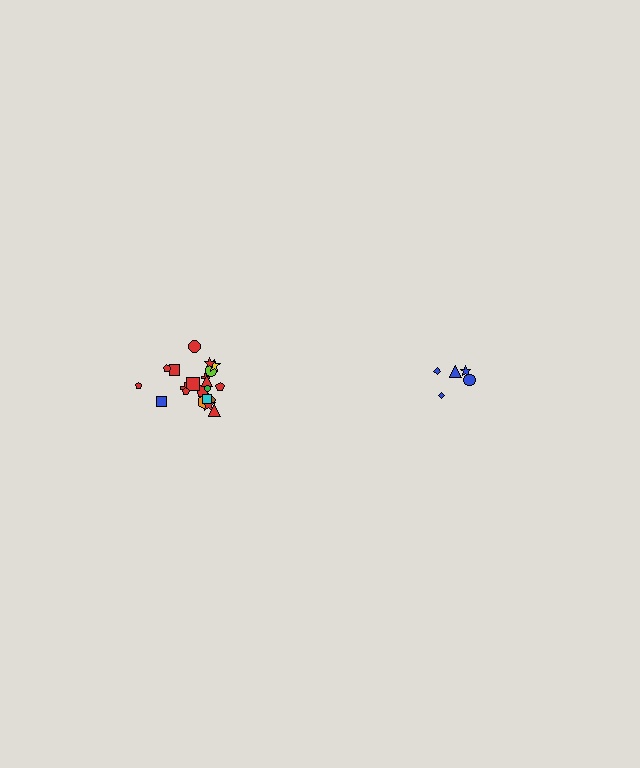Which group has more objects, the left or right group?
The left group.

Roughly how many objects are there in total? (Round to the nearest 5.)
Roughly 25 objects in total.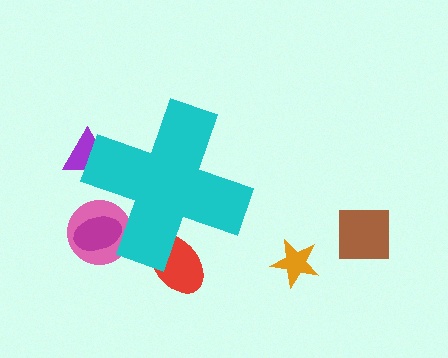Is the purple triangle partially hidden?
Yes, the purple triangle is partially hidden behind the cyan cross.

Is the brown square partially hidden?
No, the brown square is fully visible.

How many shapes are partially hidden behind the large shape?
4 shapes are partially hidden.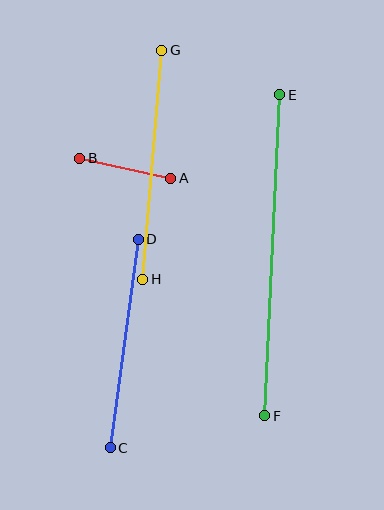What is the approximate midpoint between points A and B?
The midpoint is at approximately (125, 168) pixels.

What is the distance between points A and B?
The distance is approximately 93 pixels.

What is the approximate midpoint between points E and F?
The midpoint is at approximately (272, 255) pixels.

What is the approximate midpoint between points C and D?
The midpoint is at approximately (124, 343) pixels.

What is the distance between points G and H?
The distance is approximately 230 pixels.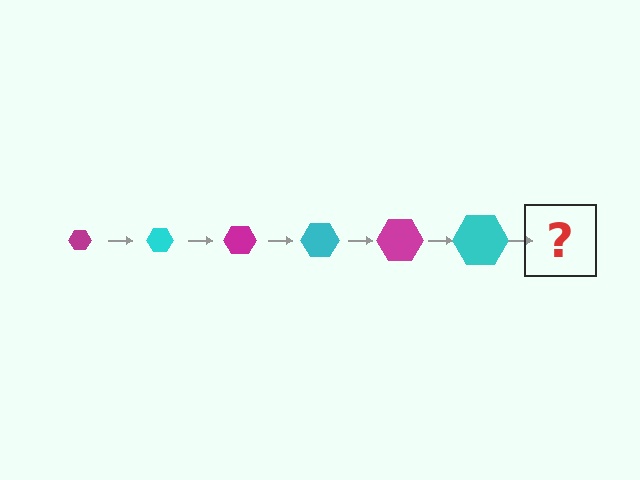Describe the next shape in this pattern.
It should be a magenta hexagon, larger than the previous one.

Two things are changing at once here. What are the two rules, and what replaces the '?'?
The two rules are that the hexagon grows larger each step and the color cycles through magenta and cyan. The '?' should be a magenta hexagon, larger than the previous one.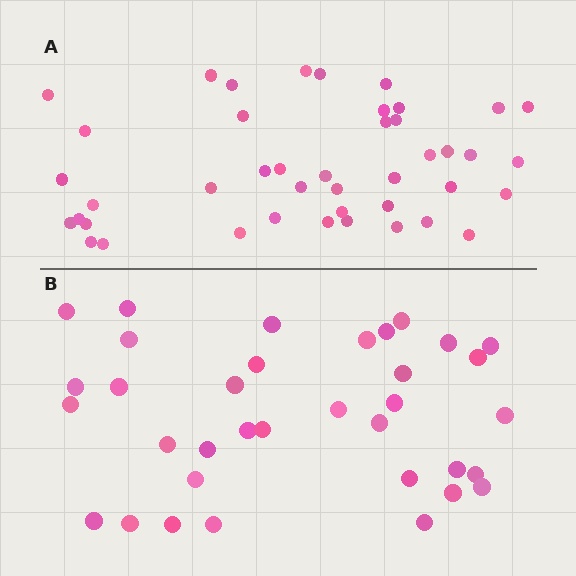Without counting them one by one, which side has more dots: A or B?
Region A (the top region) has more dots.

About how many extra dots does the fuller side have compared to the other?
Region A has roughly 8 or so more dots than region B.